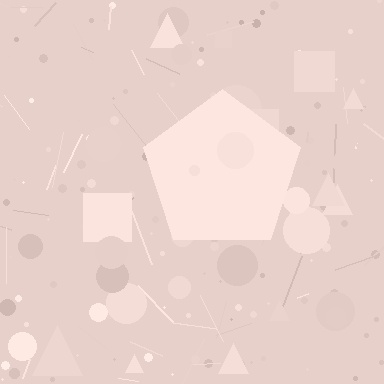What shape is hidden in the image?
A pentagon is hidden in the image.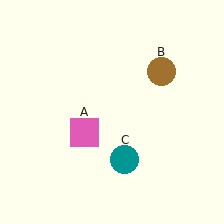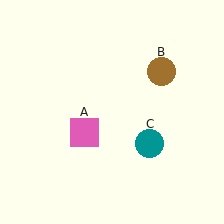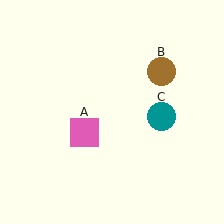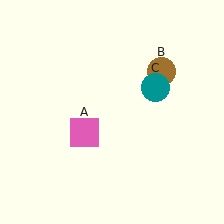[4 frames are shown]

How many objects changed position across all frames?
1 object changed position: teal circle (object C).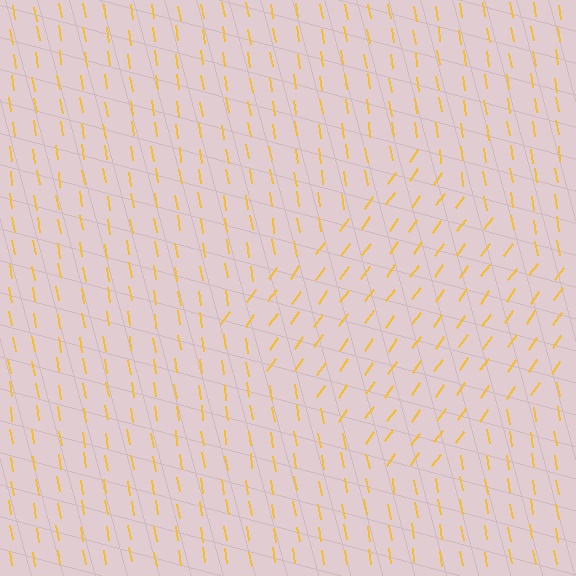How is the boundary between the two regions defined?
The boundary is defined purely by a change in line orientation (approximately 45 degrees difference). All lines are the same color and thickness.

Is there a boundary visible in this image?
Yes, there is a texture boundary formed by a change in line orientation.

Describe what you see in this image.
The image is filled with small yellow line segments. A diamond region in the image has lines oriented differently from the surrounding lines, creating a visible texture boundary.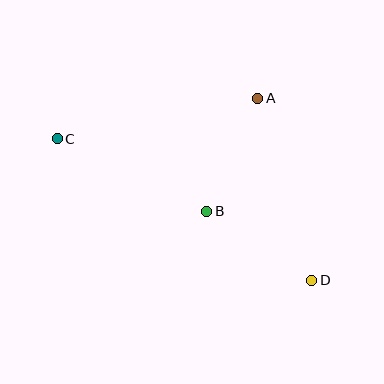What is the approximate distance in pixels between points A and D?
The distance between A and D is approximately 190 pixels.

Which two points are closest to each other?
Points A and B are closest to each other.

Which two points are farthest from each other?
Points C and D are farthest from each other.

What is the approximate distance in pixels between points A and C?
The distance between A and C is approximately 205 pixels.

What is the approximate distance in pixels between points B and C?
The distance between B and C is approximately 166 pixels.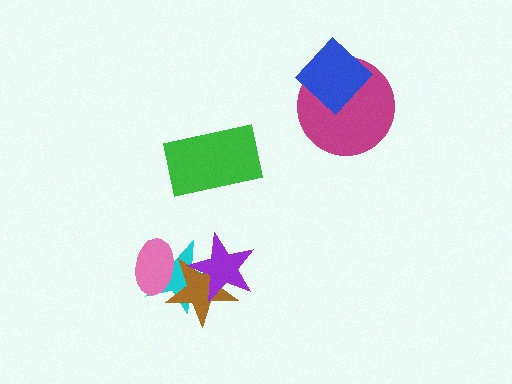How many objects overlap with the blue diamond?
1 object overlaps with the blue diamond.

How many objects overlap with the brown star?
3 objects overlap with the brown star.